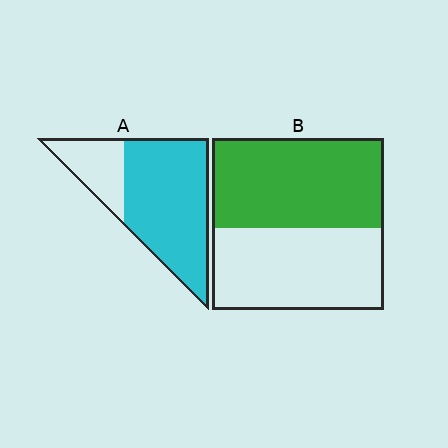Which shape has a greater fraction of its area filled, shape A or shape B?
Shape A.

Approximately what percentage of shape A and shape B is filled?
A is approximately 75% and B is approximately 50%.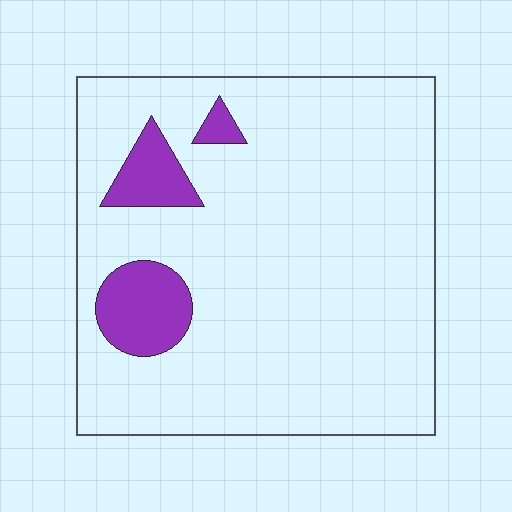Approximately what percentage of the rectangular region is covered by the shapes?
Approximately 10%.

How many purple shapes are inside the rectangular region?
3.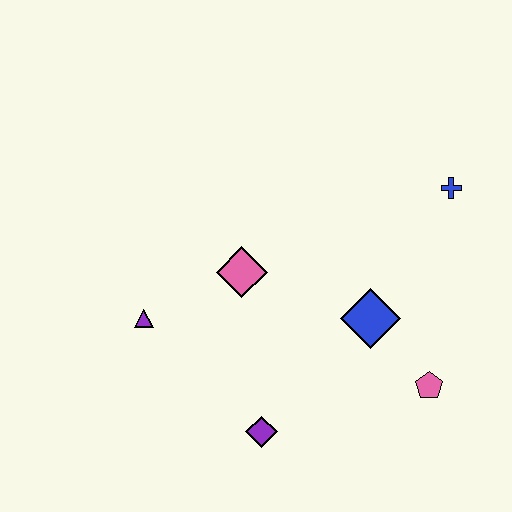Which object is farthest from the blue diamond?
The purple triangle is farthest from the blue diamond.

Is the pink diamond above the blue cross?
No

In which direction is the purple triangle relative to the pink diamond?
The purple triangle is to the left of the pink diamond.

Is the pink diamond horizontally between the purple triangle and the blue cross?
Yes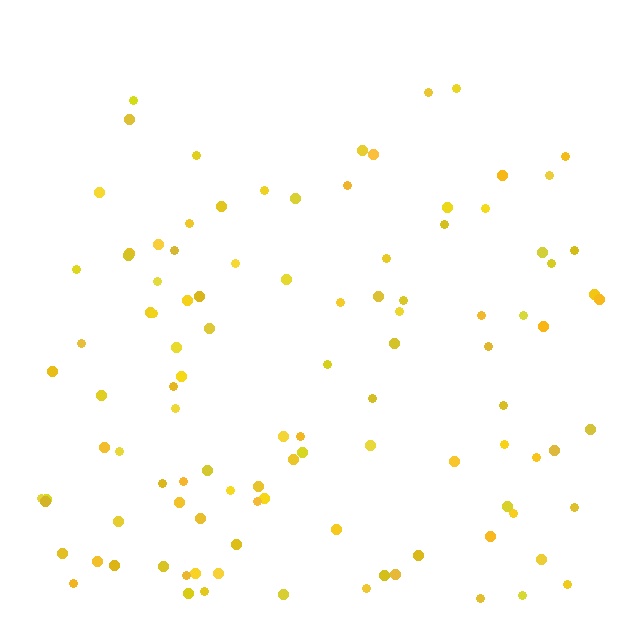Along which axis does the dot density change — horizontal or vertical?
Vertical.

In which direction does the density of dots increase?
From top to bottom, with the bottom side densest.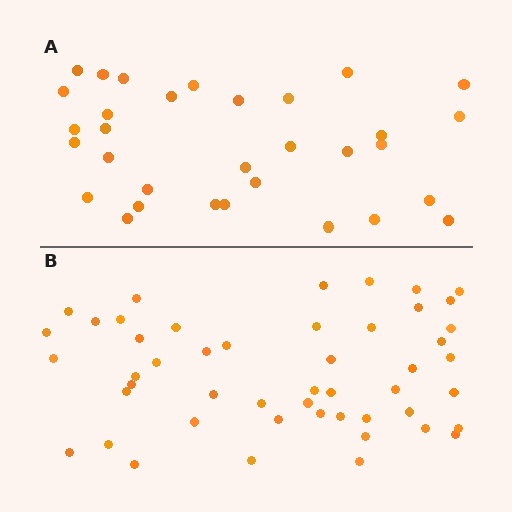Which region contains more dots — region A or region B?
Region B (the bottom region) has more dots.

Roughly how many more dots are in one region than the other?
Region B has approximately 15 more dots than region A.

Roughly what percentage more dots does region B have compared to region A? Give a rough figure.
About 55% more.